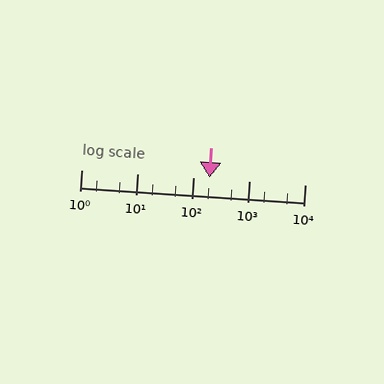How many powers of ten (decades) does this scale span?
The scale spans 4 decades, from 1 to 10000.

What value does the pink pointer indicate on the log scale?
The pointer indicates approximately 200.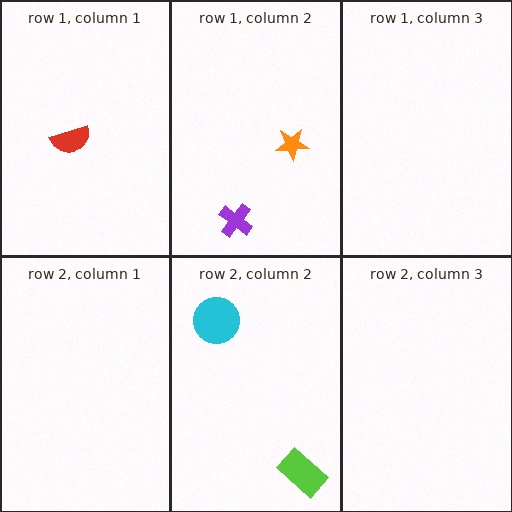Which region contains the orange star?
The row 1, column 2 region.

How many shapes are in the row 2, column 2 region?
2.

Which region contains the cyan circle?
The row 2, column 2 region.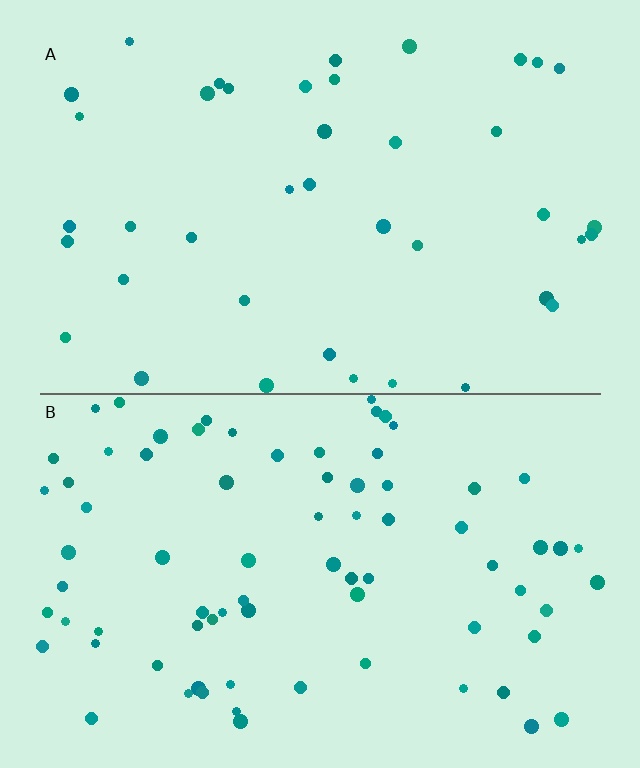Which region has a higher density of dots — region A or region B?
B (the bottom).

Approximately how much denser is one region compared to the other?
Approximately 1.9× — region B over region A.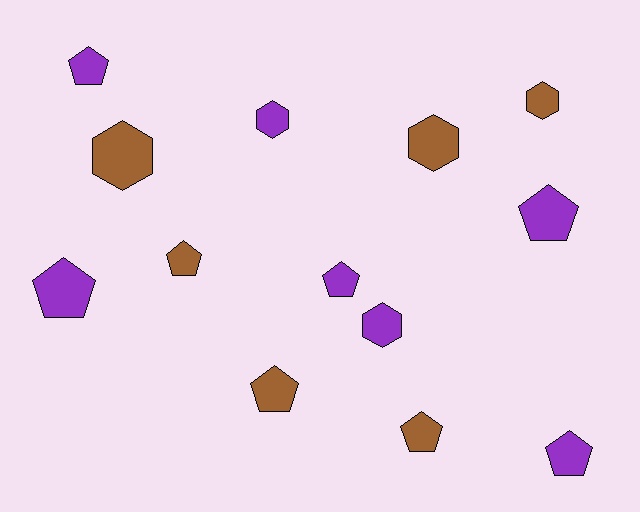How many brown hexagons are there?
There are 3 brown hexagons.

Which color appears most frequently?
Purple, with 7 objects.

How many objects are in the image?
There are 13 objects.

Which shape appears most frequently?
Pentagon, with 8 objects.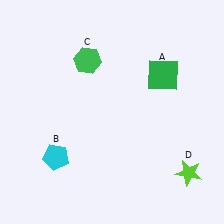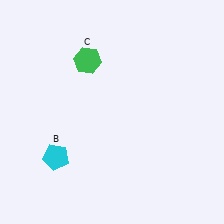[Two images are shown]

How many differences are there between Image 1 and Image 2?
There are 2 differences between the two images.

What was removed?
The green square (A), the lime star (D) were removed in Image 2.